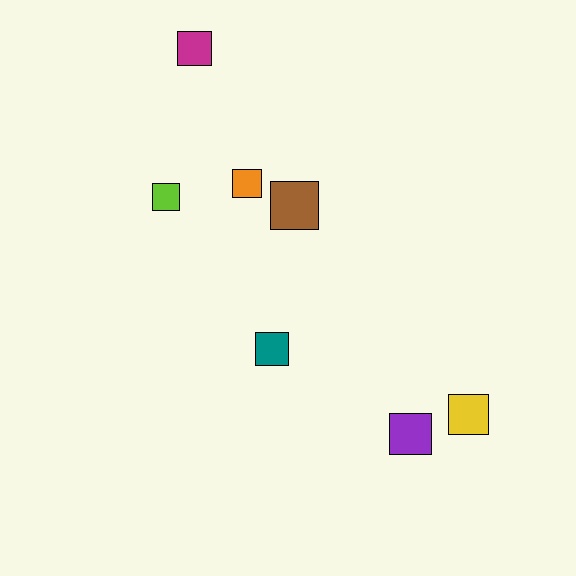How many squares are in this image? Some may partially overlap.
There are 7 squares.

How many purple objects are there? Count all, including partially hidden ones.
There is 1 purple object.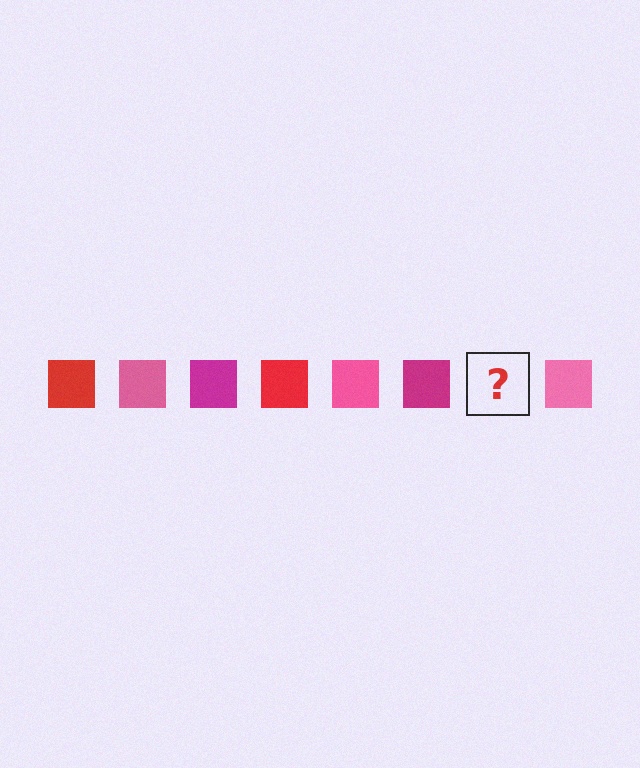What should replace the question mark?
The question mark should be replaced with a red square.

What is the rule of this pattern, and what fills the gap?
The rule is that the pattern cycles through red, pink, magenta squares. The gap should be filled with a red square.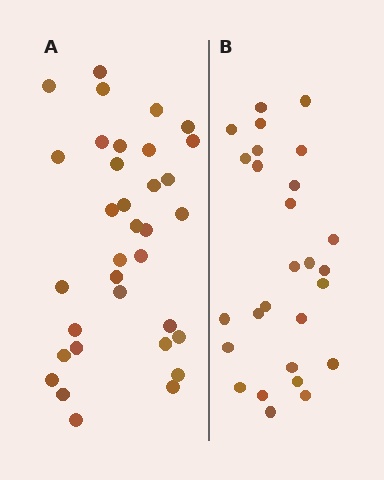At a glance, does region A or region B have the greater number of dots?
Region A (the left region) has more dots.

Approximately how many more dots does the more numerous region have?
Region A has roughly 8 or so more dots than region B.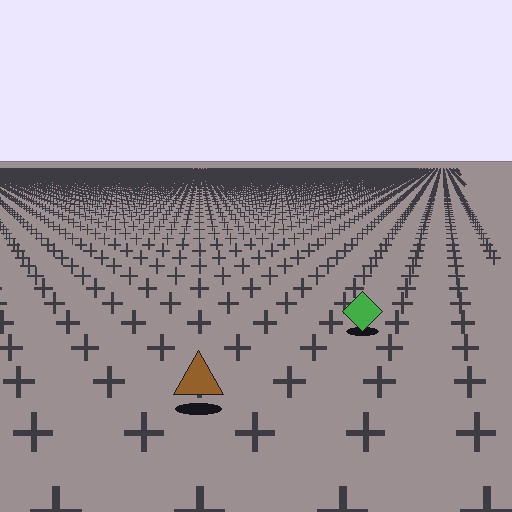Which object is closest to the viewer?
The brown triangle is closest. The texture marks near it are larger and more spread out.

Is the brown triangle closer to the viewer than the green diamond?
Yes. The brown triangle is closer — you can tell from the texture gradient: the ground texture is coarser near it.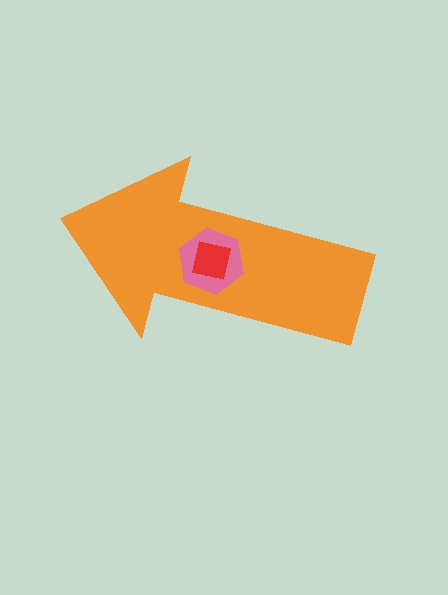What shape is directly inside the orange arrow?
The pink hexagon.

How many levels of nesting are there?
3.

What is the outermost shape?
The orange arrow.